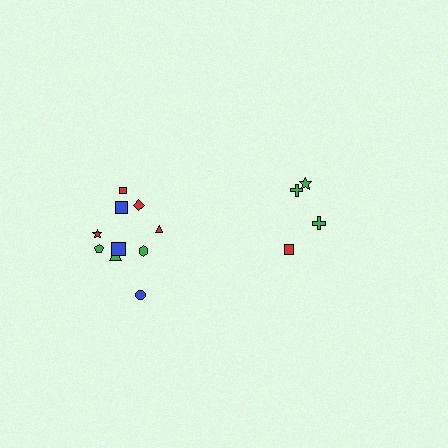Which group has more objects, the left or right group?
The left group.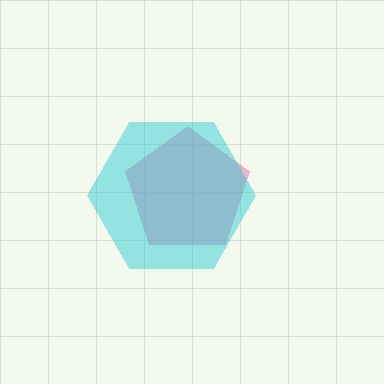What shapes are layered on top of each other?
The layered shapes are: a pink pentagon, a cyan hexagon.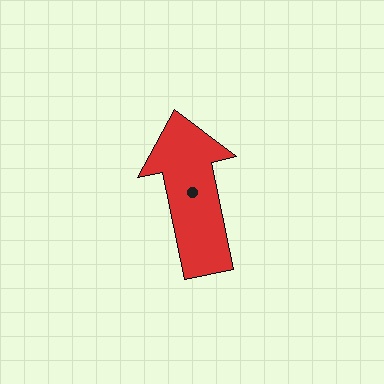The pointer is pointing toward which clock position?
Roughly 12 o'clock.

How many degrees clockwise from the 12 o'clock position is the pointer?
Approximately 348 degrees.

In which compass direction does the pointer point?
North.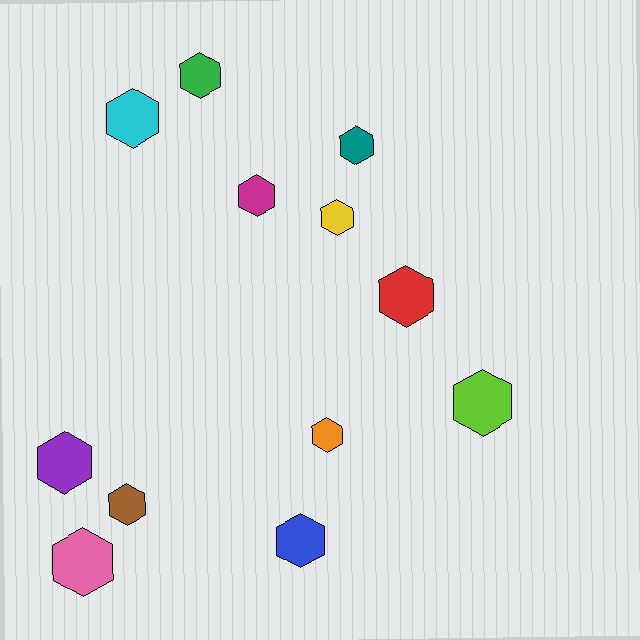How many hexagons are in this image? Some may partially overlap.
There are 12 hexagons.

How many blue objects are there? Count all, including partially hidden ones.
There is 1 blue object.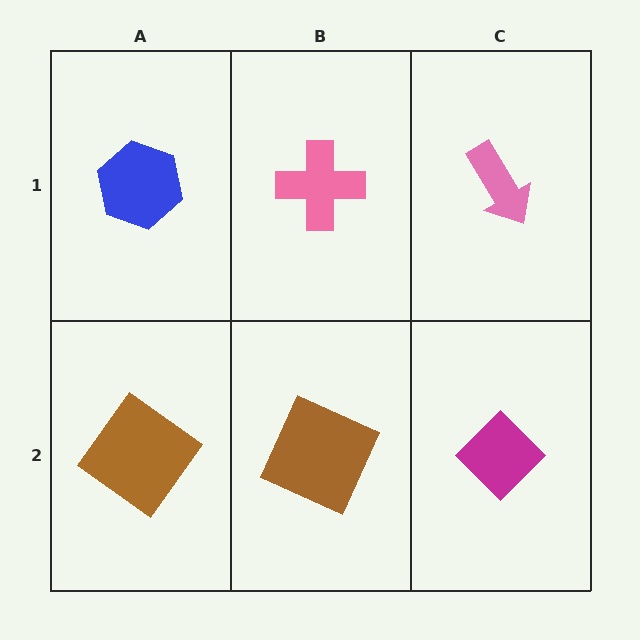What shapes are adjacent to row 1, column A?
A brown diamond (row 2, column A), a pink cross (row 1, column B).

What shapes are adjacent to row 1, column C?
A magenta diamond (row 2, column C), a pink cross (row 1, column B).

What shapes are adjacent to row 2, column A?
A blue hexagon (row 1, column A), a brown square (row 2, column B).